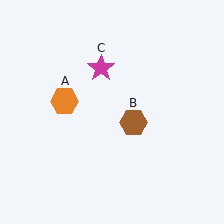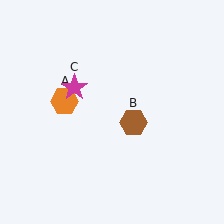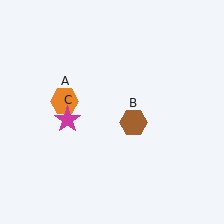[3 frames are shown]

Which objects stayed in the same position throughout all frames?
Orange hexagon (object A) and brown hexagon (object B) remained stationary.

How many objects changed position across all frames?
1 object changed position: magenta star (object C).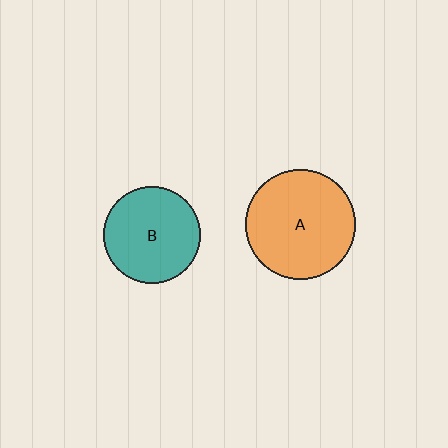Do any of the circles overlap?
No, none of the circles overlap.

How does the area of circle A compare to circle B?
Approximately 1.3 times.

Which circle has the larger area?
Circle A (orange).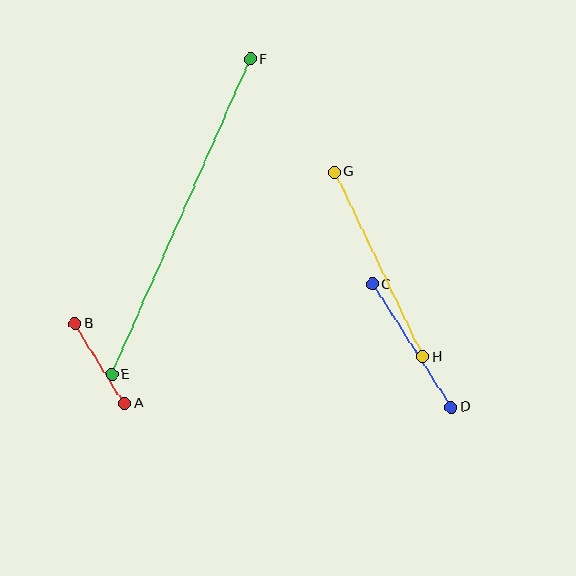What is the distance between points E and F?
The distance is approximately 345 pixels.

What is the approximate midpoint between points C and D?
The midpoint is at approximately (412, 346) pixels.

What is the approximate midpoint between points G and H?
The midpoint is at approximately (378, 265) pixels.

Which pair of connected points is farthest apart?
Points E and F are farthest apart.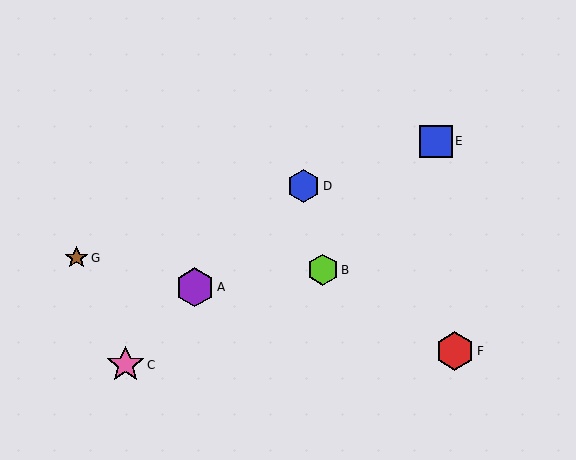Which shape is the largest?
The purple hexagon (labeled A) is the largest.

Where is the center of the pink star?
The center of the pink star is at (125, 365).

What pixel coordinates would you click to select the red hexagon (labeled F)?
Click at (455, 351) to select the red hexagon F.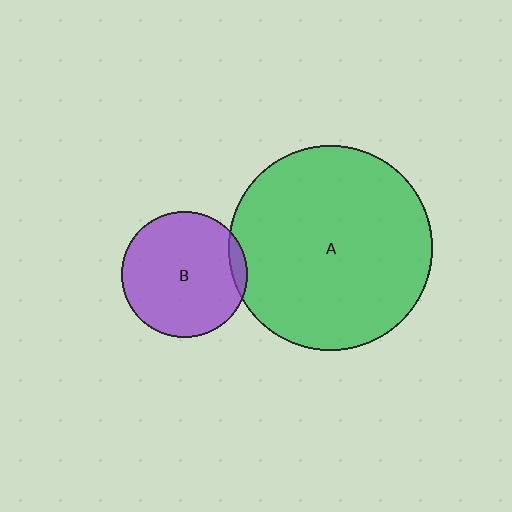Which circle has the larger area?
Circle A (green).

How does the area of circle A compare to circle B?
Approximately 2.6 times.